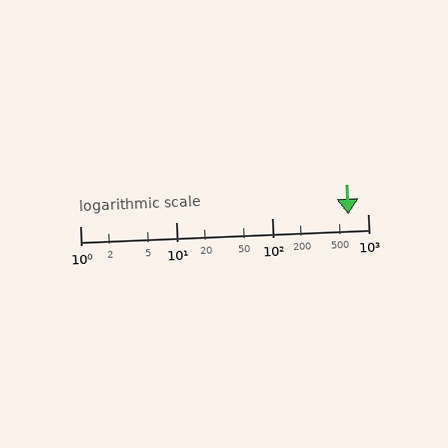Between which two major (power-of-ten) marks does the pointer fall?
The pointer is between 100 and 1000.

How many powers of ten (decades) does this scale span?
The scale spans 3 decades, from 1 to 1000.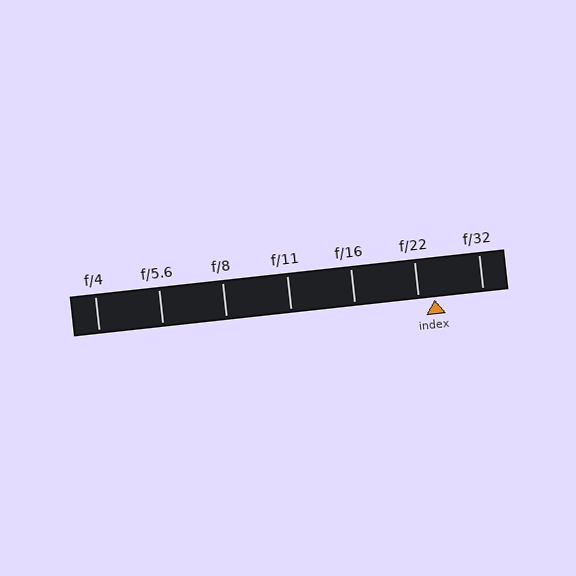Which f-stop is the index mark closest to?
The index mark is closest to f/22.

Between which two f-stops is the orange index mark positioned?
The index mark is between f/22 and f/32.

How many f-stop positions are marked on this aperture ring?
There are 7 f-stop positions marked.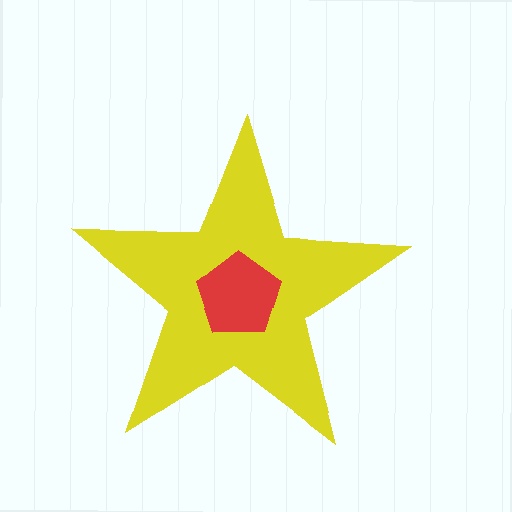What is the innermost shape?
The red pentagon.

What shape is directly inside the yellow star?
The red pentagon.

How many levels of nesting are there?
2.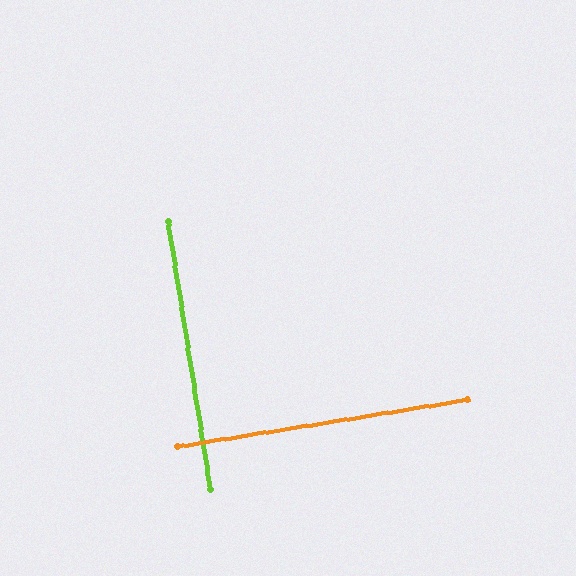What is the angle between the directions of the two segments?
Approximately 90 degrees.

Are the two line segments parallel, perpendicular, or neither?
Perpendicular — they meet at approximately 90°.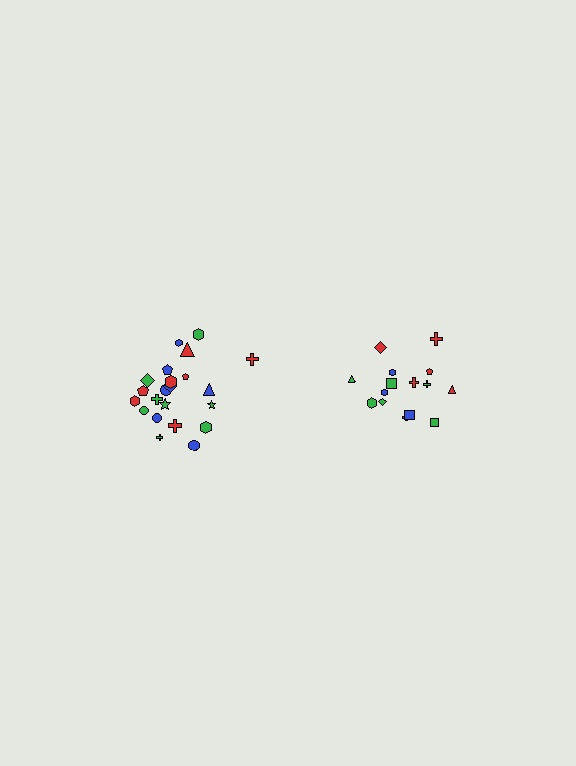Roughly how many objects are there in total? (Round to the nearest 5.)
Roughly 35 objects in total.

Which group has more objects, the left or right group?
The left group.